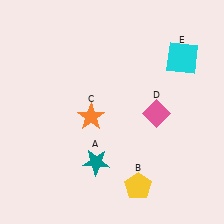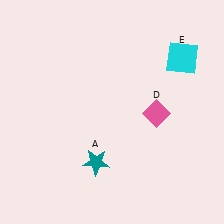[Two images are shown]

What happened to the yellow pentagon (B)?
The yellow pentagon (B) was removed in Image 2. It was in the bottom-right area of Image 1.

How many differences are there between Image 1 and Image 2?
There are 2 differences between the two images.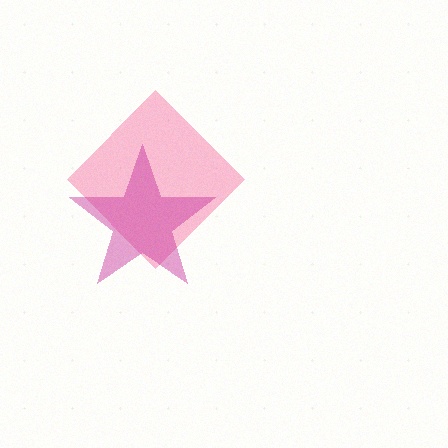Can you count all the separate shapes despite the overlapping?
Yes, there are 2 separate shapes.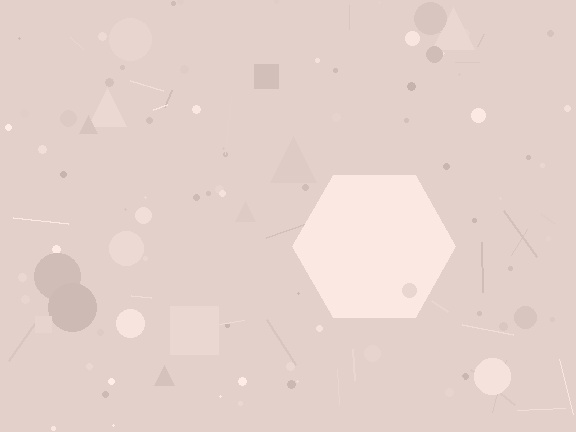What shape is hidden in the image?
A hexagon is hidden in the image.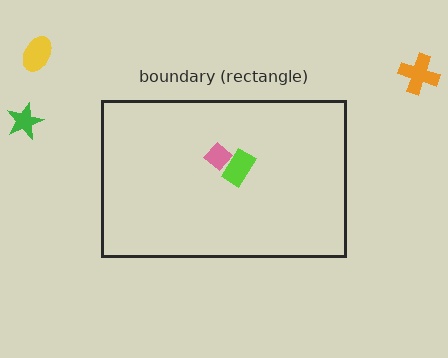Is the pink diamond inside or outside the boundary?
Inside.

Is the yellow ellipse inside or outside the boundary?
Outside.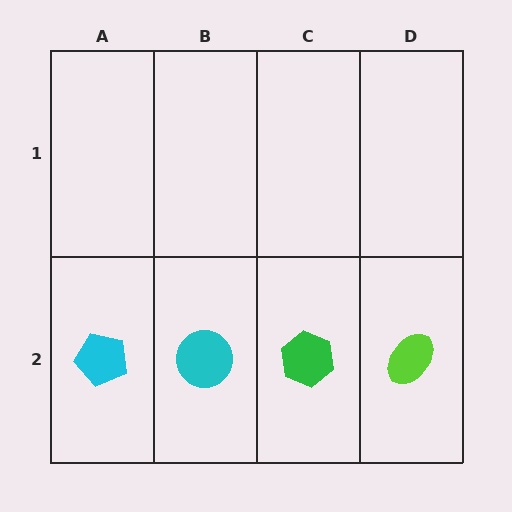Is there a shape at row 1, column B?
No, that cell is empty.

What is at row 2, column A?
A cyan pentagon.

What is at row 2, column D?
A lime ellipse.